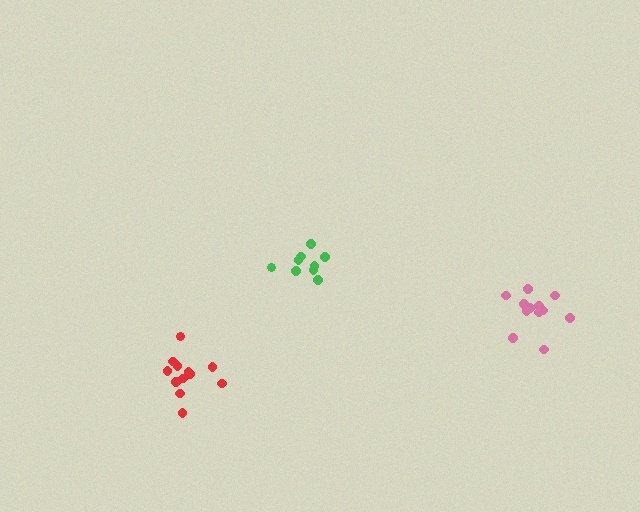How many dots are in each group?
Group 1: 12 dots, Group 2: 13 dots, Group 3: 9 dots (34 total).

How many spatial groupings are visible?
There are 3 spatial groupings.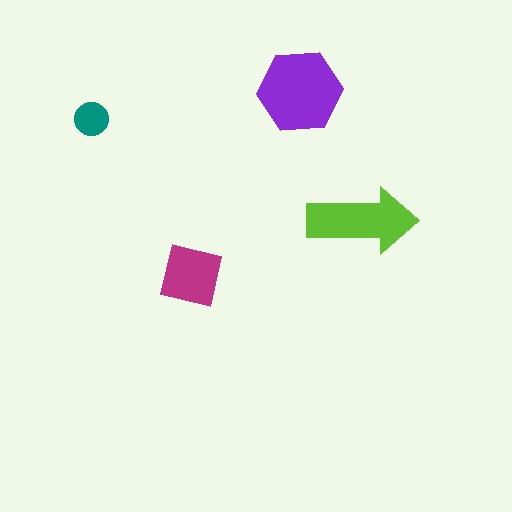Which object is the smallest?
The teal circle.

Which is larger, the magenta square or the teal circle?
The magenta square.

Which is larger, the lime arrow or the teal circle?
The lime arrow.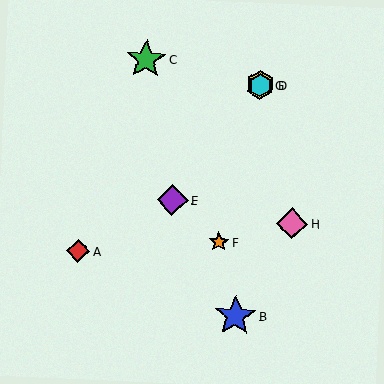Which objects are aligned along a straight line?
Objects D, E, G are aligned along a straight line.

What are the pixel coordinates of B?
Object B is at (235, 316).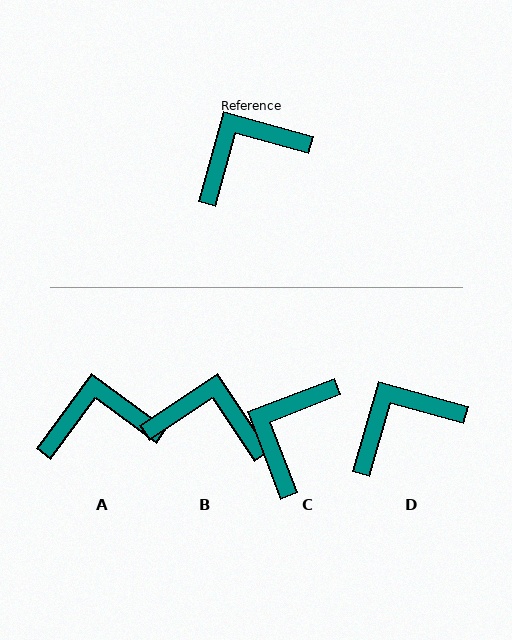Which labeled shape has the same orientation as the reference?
D.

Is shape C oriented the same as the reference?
No, it is off by about 37 degrees.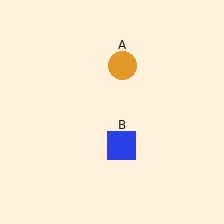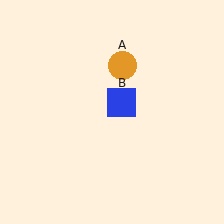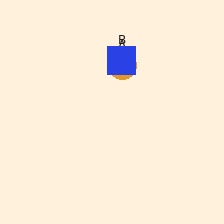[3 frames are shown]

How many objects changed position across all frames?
1 object changed position: blue square (object B).